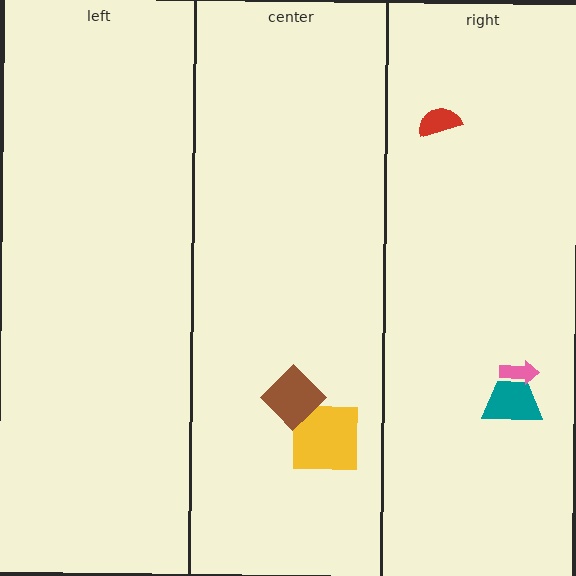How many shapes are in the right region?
3.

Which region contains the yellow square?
The center region.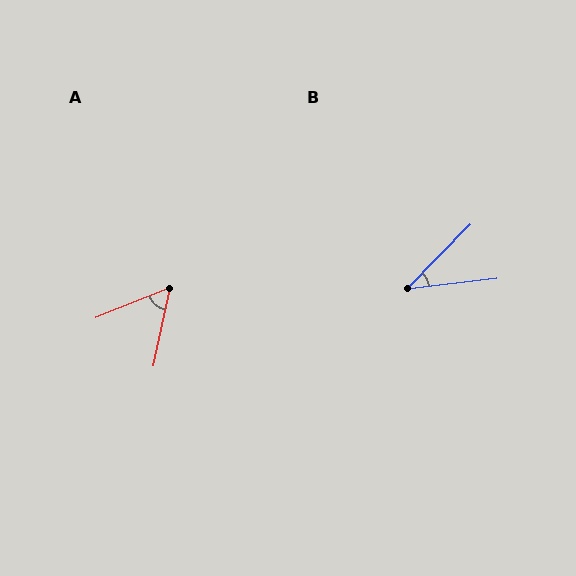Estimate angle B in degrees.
Approximately 39 degrees.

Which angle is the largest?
A, at approximately 56 degrees.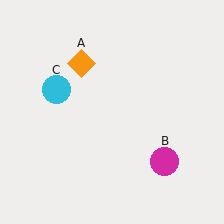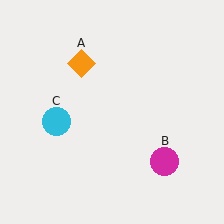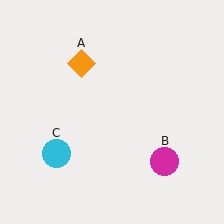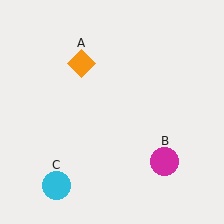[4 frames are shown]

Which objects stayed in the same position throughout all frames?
Orange diamond (object A) and magenta circle (object B) remained stationary.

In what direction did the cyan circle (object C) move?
The cyan circle (object C) moved down.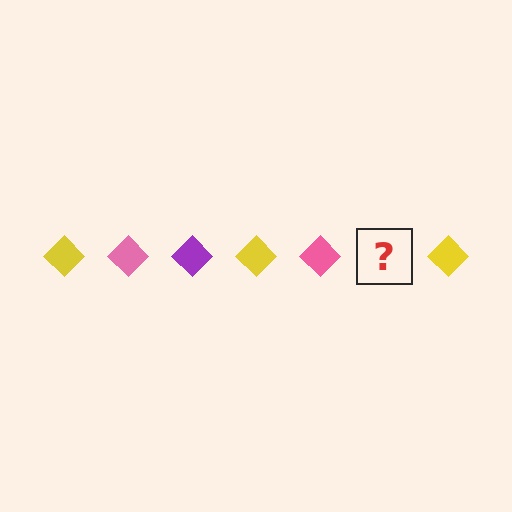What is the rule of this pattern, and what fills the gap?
The rule is that the pattern cycles through yellow, pink, purple diamonds. The gap should be filled with a purple diamond.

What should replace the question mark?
The question mark should be replaced with a purple diamond.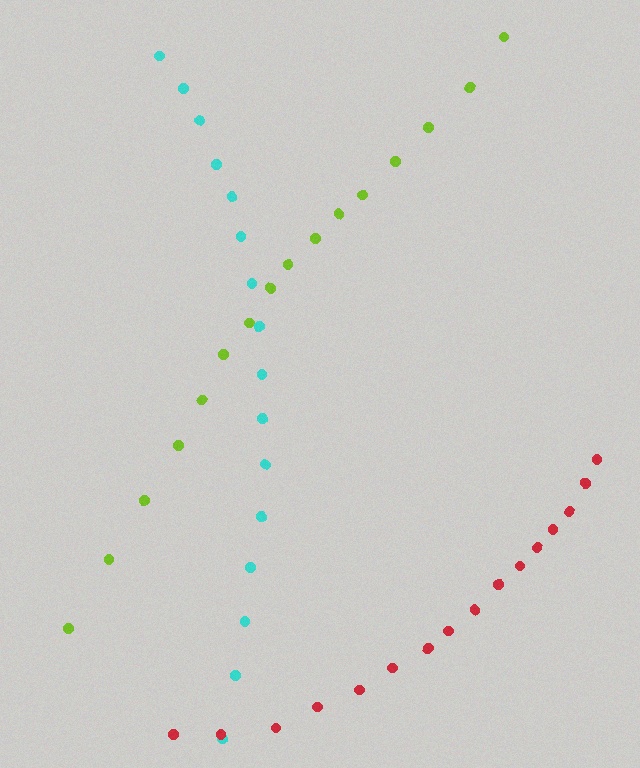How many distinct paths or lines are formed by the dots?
There are 3 distinct paths.